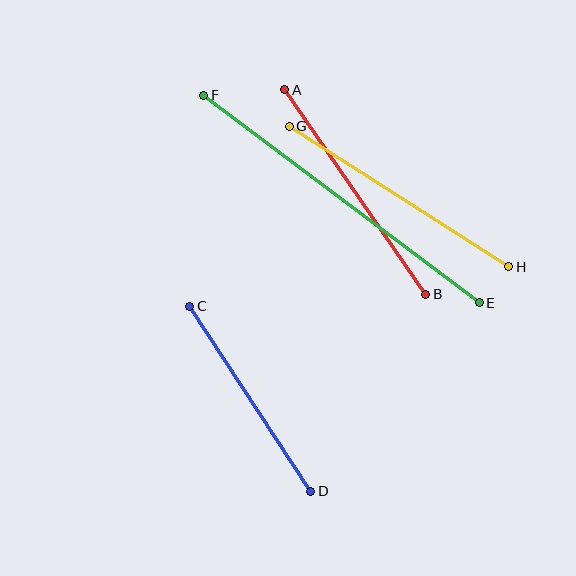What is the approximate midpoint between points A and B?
The midpoint is at approximately (355, 192) pixels.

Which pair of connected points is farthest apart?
Points E and F are farthest apart.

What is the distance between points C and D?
The distance is approximately 221 pixels.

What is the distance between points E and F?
The distance is approximately 345 pixels.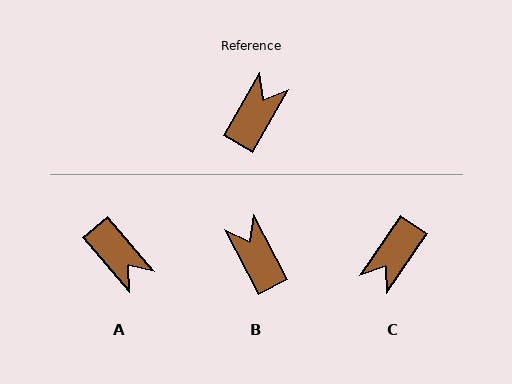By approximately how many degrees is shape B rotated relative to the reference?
Approximately 57 degrees counter-clockwise.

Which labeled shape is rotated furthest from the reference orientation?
C, about 176 degrees away.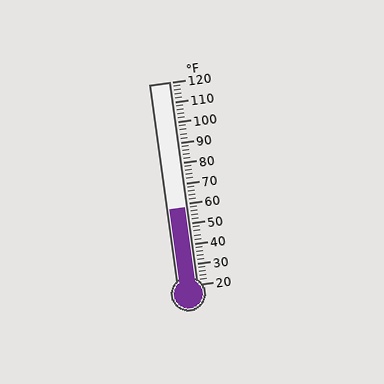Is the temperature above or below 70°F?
The temperature is below 70°F.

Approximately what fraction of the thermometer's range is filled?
The thermometer is filled to approximately 40% of its range.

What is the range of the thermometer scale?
The thermometer scale ranges from 20°F to 120°F.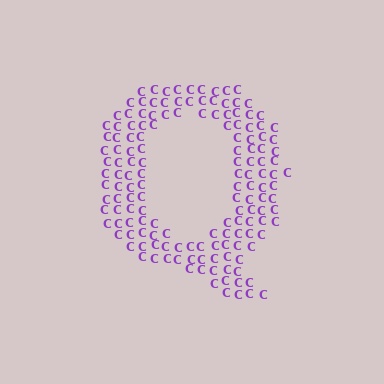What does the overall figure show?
The overall figure shows the letter Q.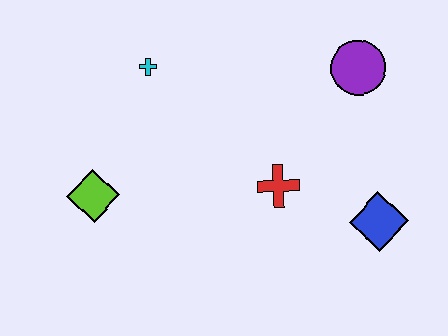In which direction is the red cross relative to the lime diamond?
The red cross is to the right of the lime diamond.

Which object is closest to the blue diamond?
The red cross is closest to the blue diamond.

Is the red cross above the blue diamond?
Yes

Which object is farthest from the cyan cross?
The blue diamond is farthest from the cyan cross.